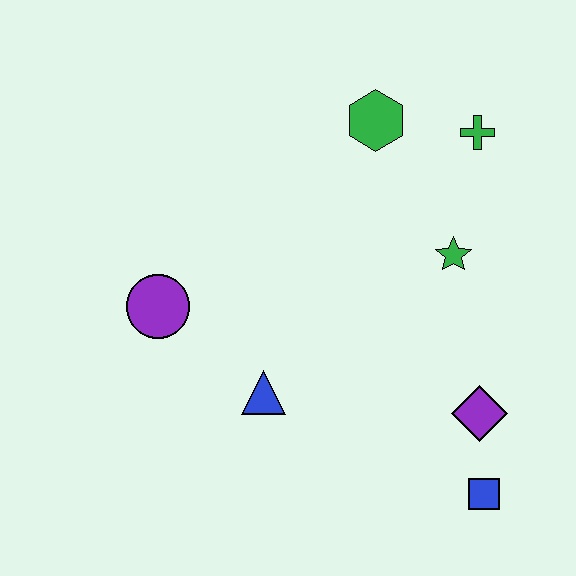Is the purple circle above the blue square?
Yes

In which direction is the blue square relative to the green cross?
The blue square is below the green cross.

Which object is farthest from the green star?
The purple circle is farthest from the green star.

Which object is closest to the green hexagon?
The green cross is closest to the green hexagon.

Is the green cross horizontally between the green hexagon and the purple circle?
No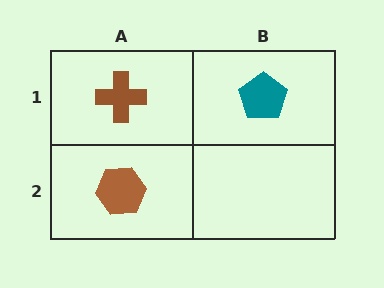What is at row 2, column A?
A brown hexagon.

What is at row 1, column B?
A teal pentagon.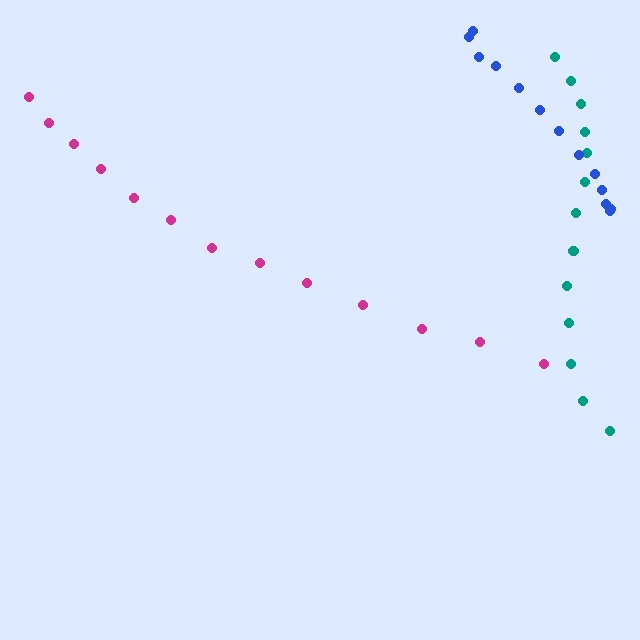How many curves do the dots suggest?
There are 3 distinct paths.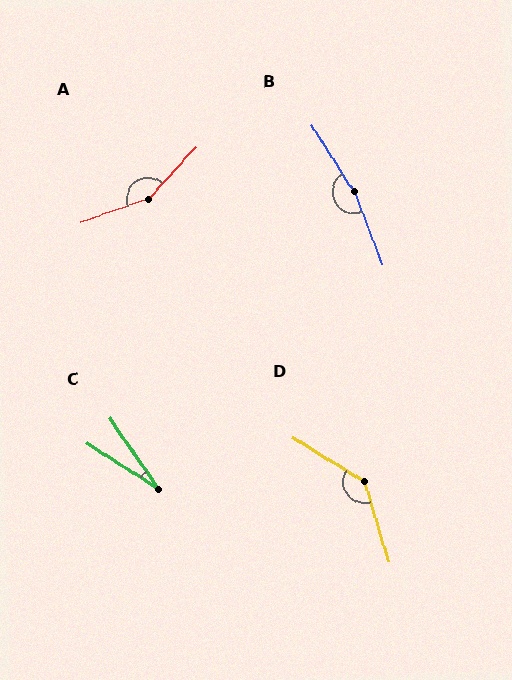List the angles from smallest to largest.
C (23°), D (138°), A (152°), B (168°).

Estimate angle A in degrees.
Approximately 152 degrees.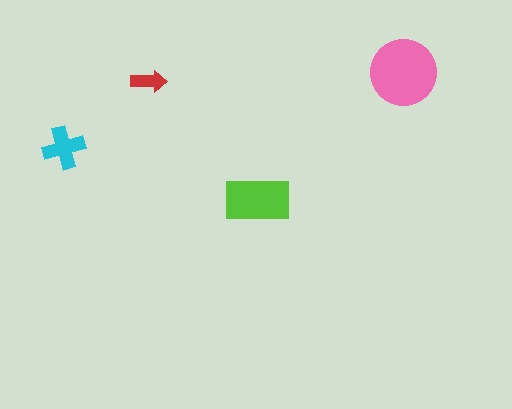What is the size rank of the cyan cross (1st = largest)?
3rd.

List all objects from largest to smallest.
The pink circle, the lime rectangle, the cyan cross, the red arrow.